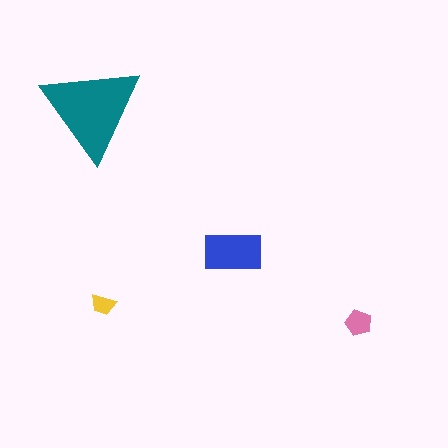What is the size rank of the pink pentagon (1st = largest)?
3rd.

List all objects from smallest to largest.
The yellow trapezoid, the pink pentagon, the blue rectangle, the teal triangle.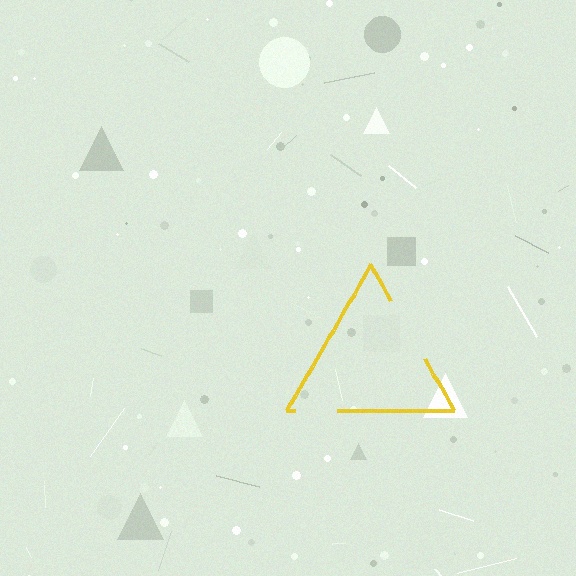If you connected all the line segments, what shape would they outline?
They would outline a triangle.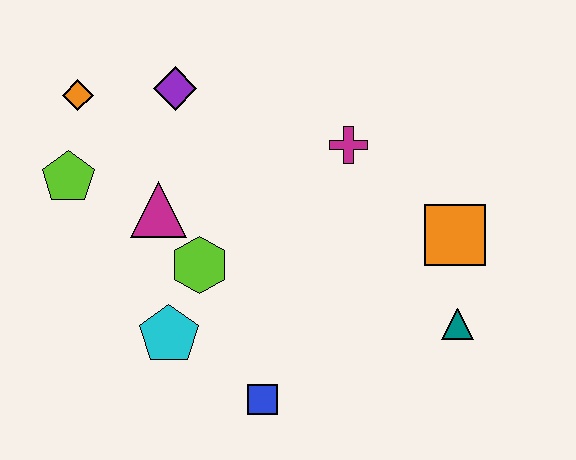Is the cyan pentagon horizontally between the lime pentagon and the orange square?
Yes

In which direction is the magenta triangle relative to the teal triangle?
The magenta triangle is to the left of the teal triangle.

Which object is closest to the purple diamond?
The orange diamond is closest to the purple diamond.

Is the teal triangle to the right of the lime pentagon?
Yes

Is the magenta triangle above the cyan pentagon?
Yes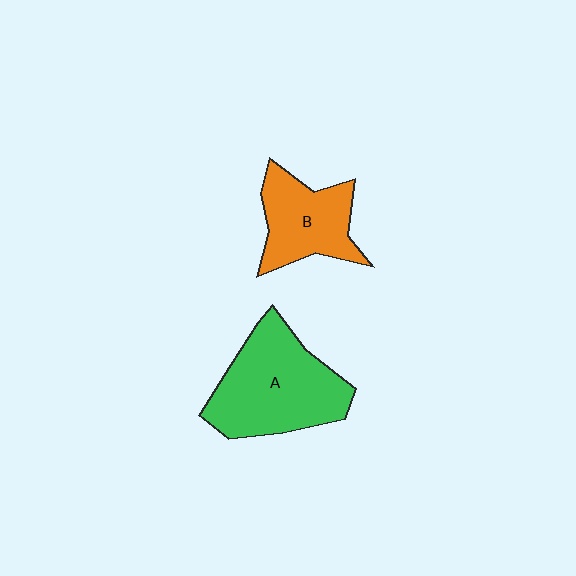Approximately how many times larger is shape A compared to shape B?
Approximately 1.5 times.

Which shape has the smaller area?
Shape B (orange).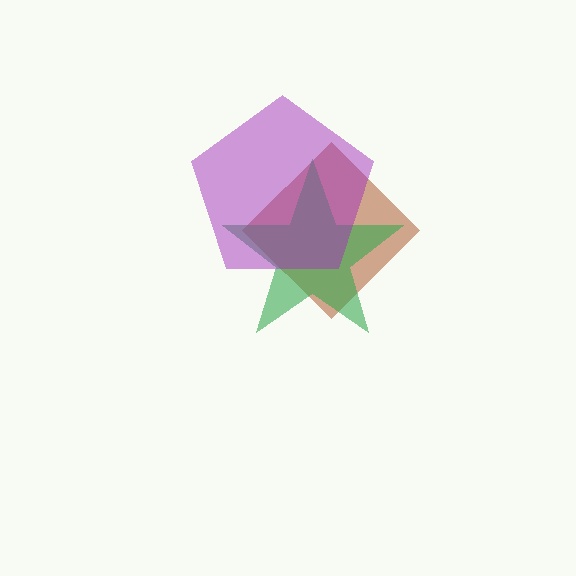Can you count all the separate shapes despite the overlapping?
Yes, there are 3 separate shapes.